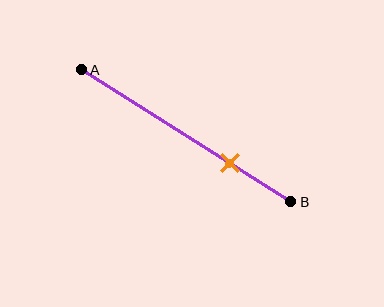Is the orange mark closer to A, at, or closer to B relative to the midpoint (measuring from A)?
The orange mark is closer to point B than the midpoint of segment AB.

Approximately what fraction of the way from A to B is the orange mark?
The orange mark is approximately 70% of the way from A to B.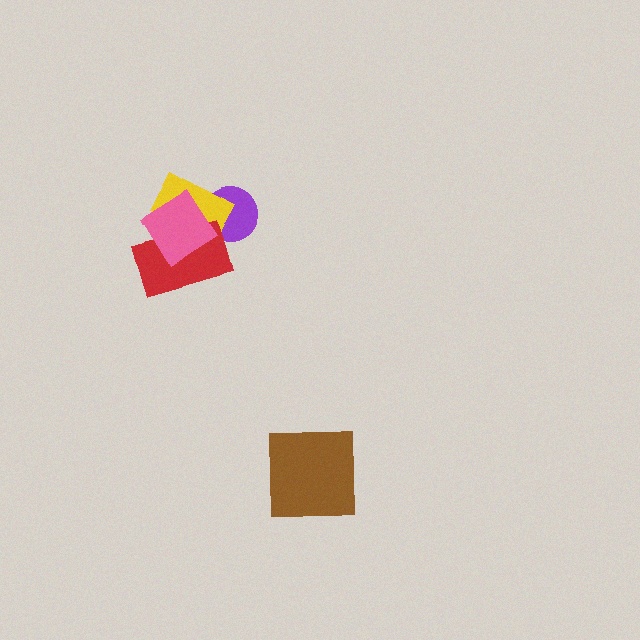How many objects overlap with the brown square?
0 objects overlap with the brown square.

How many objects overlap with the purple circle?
1 object overlaps with the purple circle.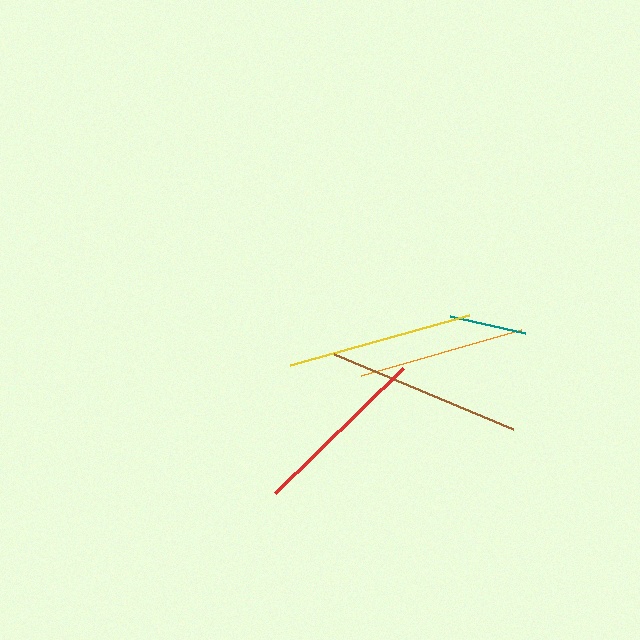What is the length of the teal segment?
The teal segment is approximately 77 pixels long.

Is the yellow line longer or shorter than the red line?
The yellow line is longer than the red line.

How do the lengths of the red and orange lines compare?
The red and orange lines are approximately the same length.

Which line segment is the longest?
The brown line is the longest at approximately 194 pixels.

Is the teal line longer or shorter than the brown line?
The brown line is longer than the teal line.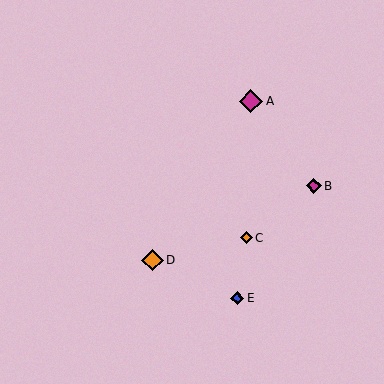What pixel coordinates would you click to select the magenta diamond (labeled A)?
Click at (251, 101) to select the magenta diamond A.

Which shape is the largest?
The magenta diamond (labeled A) is the largest.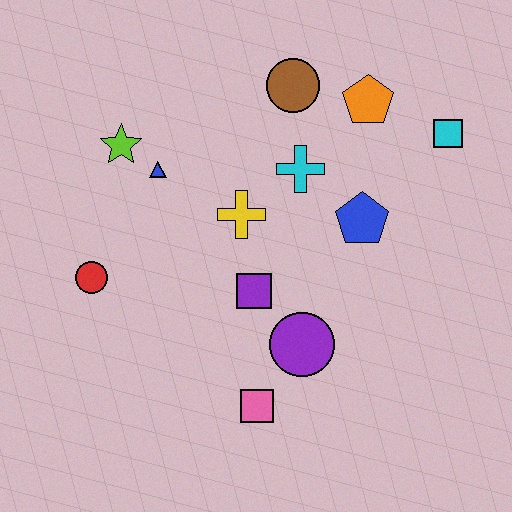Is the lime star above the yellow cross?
Yes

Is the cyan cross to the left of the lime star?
No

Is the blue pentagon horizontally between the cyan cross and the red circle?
No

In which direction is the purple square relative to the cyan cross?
The purple square is below the cyan cross.